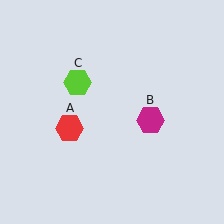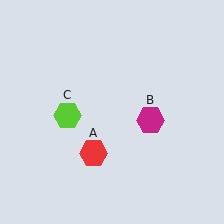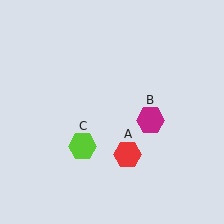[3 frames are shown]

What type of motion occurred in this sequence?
The red hexagon (object A), lime hexagon (object C) rotated counterclockwise around the center of the scene.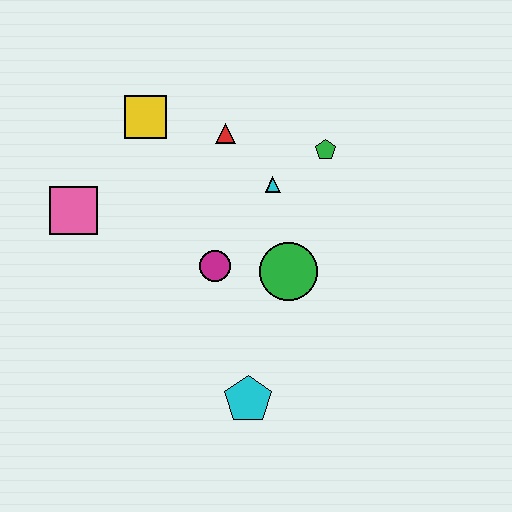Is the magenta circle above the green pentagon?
No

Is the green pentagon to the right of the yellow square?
Yes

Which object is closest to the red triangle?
The cyan triangle is closest to the red triangle.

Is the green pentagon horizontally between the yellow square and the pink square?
No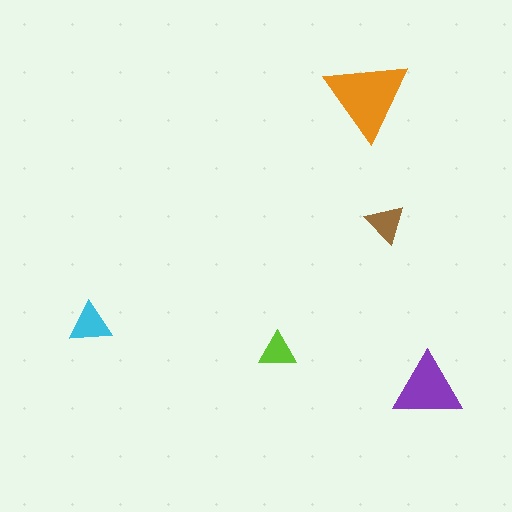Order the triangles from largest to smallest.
the orange one, the purple one, the cyan one, the brown one, the lime one.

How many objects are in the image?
There are 5 objects in the image.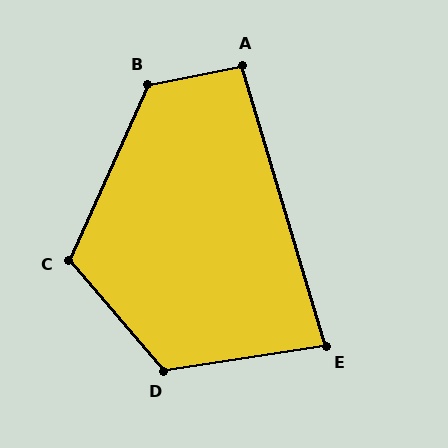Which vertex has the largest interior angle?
B, at approximately 125 degrees.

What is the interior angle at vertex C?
Approximately 115 degrees (obtuse).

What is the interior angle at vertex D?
Approximately 122 degrees (obtuse).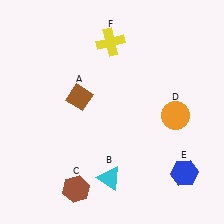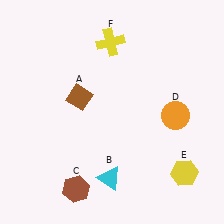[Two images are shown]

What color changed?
The hexagon (E) changed from blue in Image 1 to yellow in Image 2.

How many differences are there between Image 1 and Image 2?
There is 1 difference between the two images.